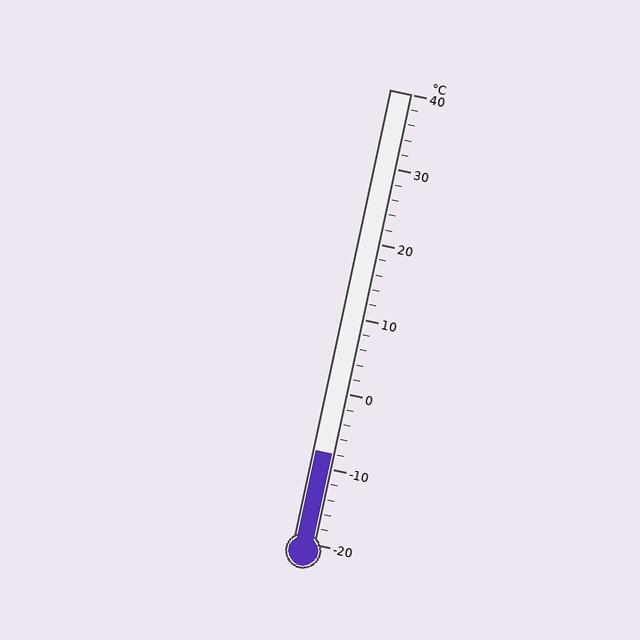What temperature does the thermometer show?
The thermometer shows approximately -8°C.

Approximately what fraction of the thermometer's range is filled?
The thermometer is filled to approximately 20% of its range.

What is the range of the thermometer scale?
The thermometer scale ranges from -20°C to 40°C.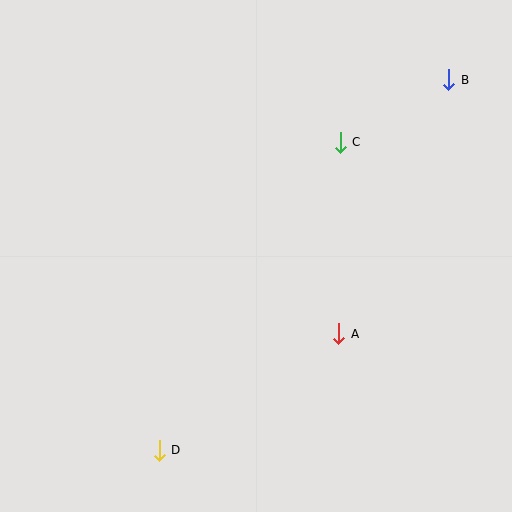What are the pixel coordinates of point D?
Point D is at (159, 450).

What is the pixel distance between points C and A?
The distance between C and A is 192 pixels.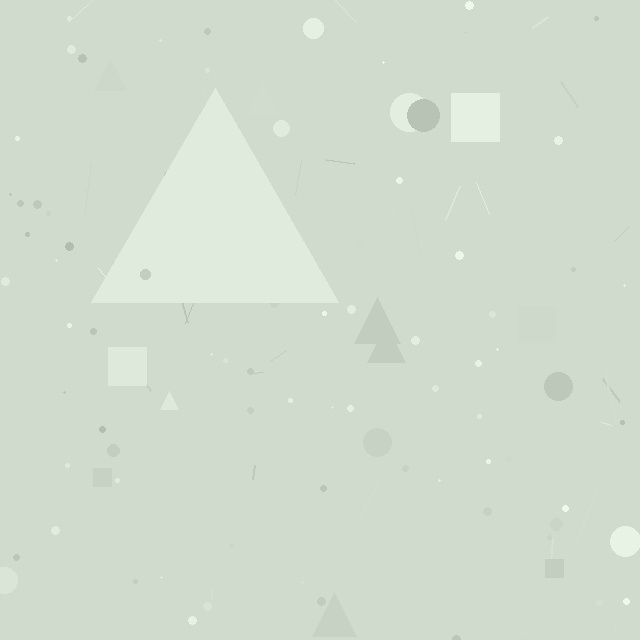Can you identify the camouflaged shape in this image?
The camouflaged shape is a triangle.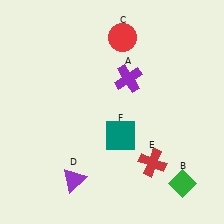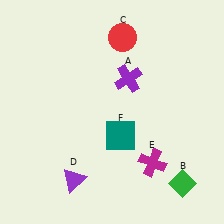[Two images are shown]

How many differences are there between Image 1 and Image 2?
There is 1 difference between the two images.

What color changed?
The cross (E) changed from red in Image 1 to magenta in Image 2.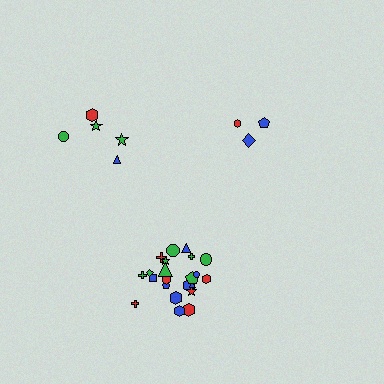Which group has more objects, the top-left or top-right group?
The top-left group.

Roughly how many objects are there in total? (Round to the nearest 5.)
Roughly 30 objects in total.